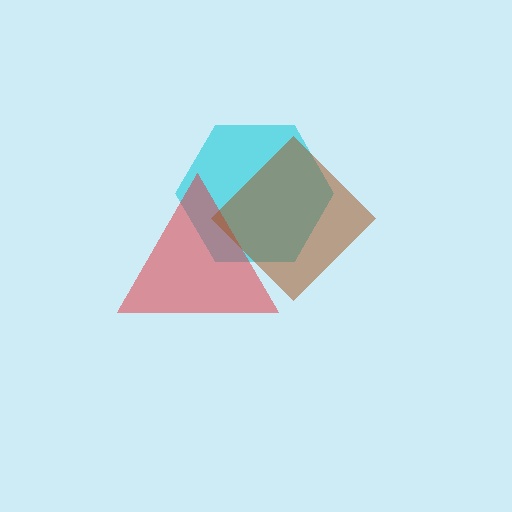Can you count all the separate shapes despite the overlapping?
Yes, there are 3 separate shapes.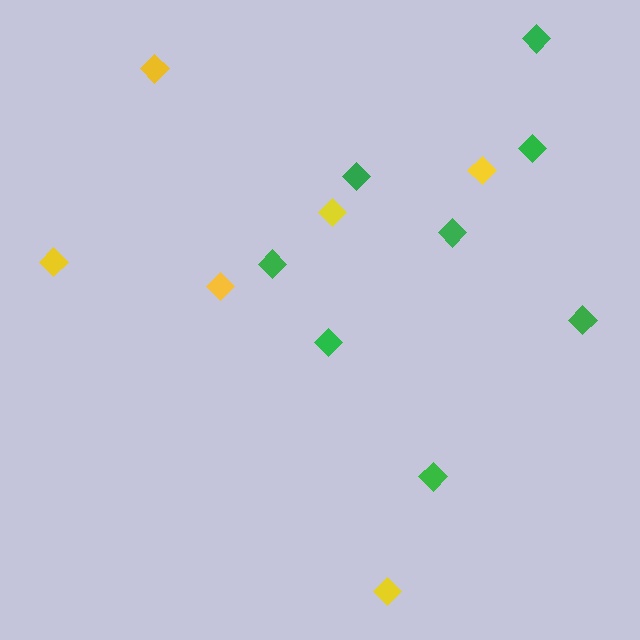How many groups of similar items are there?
There are 2 groups: one group of green diamonds (8) and one group of yellow diamonds (6).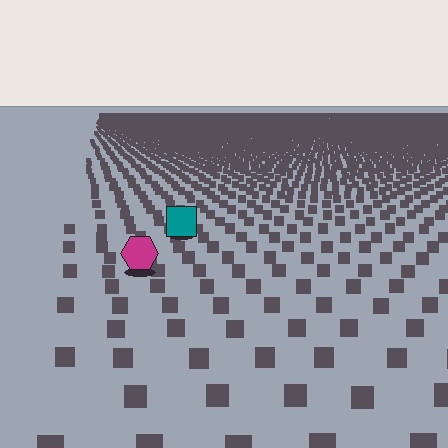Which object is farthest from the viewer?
The teal square is farthest from the viewer. It appears smaller and the ground texture around it is denser.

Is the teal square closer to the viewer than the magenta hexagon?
No. The magenta hexagon is closer — you can tell from the texture gradient: the ground texture is coarser near it.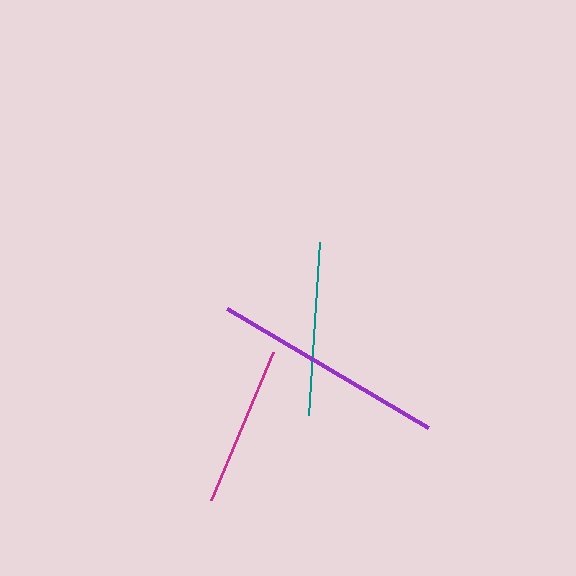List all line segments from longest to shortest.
From longest to shortest: purple, teal, magenta.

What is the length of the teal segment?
The teal segment is approximately 173 pixels long.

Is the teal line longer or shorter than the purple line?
The purple line is longer than the teal line.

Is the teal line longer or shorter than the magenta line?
The teal line is longer than the magenta line.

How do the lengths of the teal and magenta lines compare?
The teal and magenta lines are approximately the same length.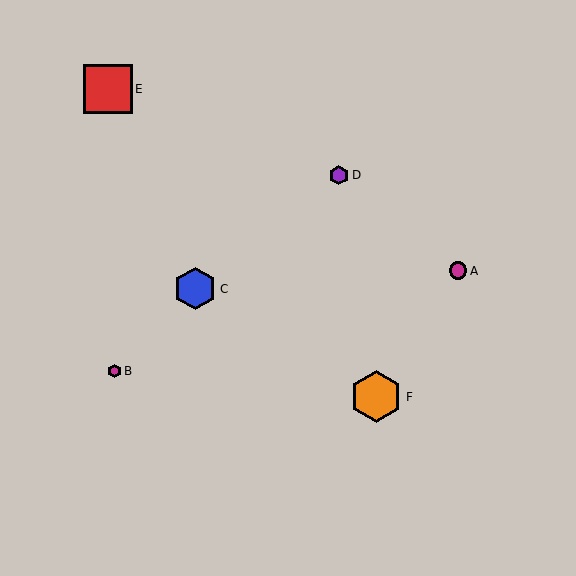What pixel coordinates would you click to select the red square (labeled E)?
Click at (108, 89) to select the red square E.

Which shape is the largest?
The orange hexagon (labeled F) is the largest.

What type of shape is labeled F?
Shape F is an orange hexagon.